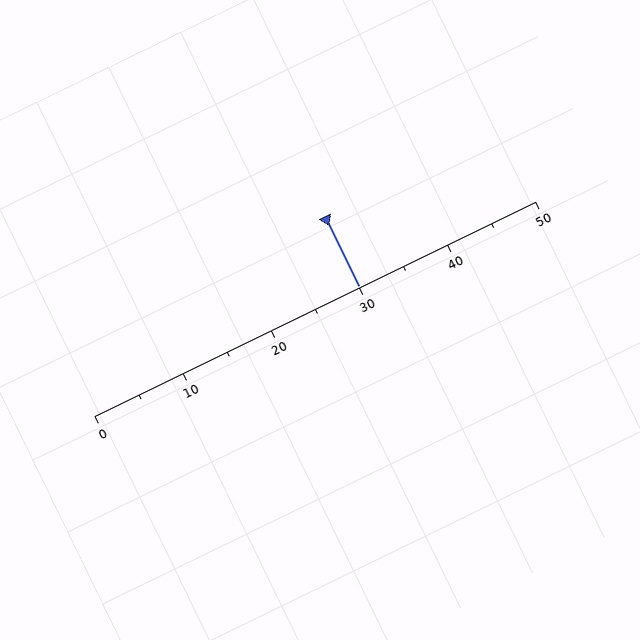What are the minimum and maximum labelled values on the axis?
The axis runs from 0 to 50.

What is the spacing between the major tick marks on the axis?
The major ticks are spaced 10 apart.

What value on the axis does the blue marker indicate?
The marker indicates approximately 30.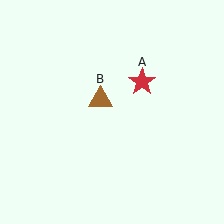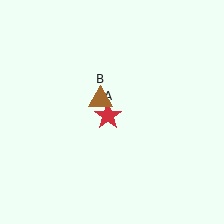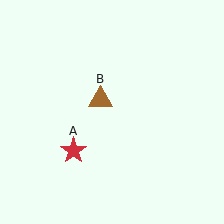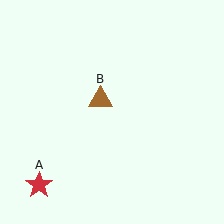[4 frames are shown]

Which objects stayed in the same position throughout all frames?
Brown triangle (object B) remained stationary.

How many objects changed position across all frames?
1 object changed position: red star (object A).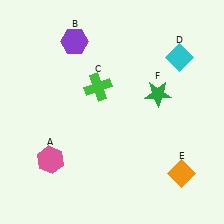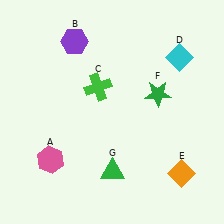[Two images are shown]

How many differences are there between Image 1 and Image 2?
There is 1 difference between the two images.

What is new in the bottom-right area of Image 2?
A green triangle (G) was added in the bottom-right area of Image 2.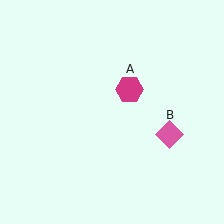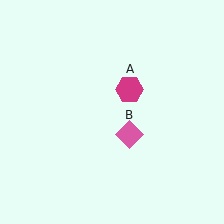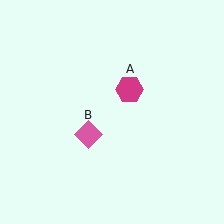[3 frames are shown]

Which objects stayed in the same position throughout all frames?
Magenta hexagon (object A) remained stationary.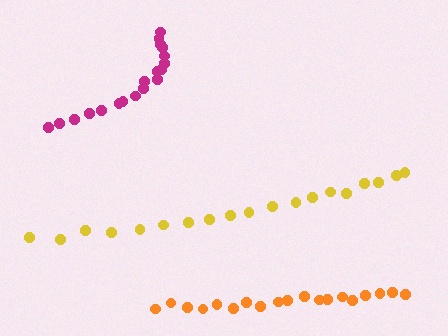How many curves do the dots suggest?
There are 3 distinct paths.